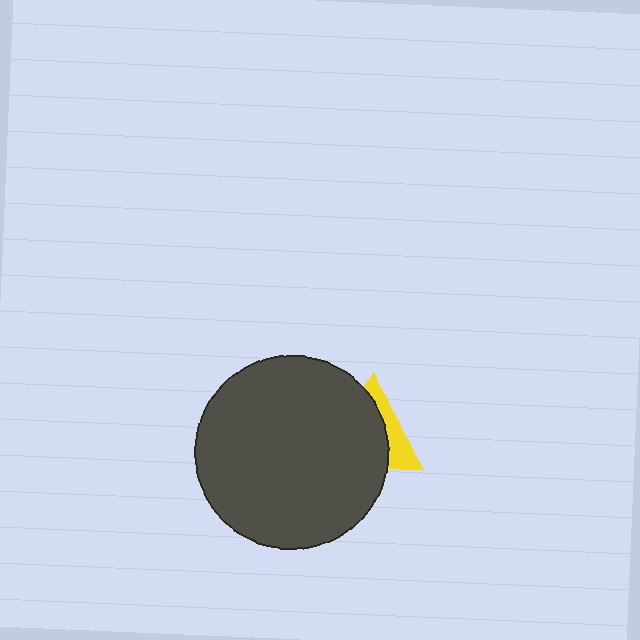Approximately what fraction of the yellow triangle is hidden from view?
Roughly 68% of the yellow triangle is hidden behind the dark gray circle.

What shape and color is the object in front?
The object in front is a dark gray circle.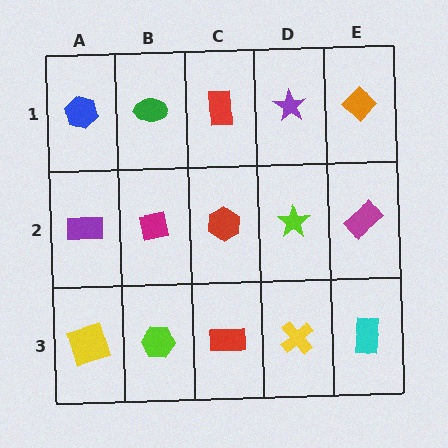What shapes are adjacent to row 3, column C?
A red hexagon (row 2, column C), a lime hexagon (row 3, column B), a yellow cross (row 3, column D).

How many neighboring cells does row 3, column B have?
3.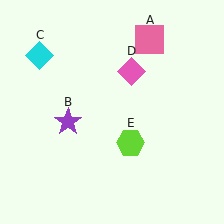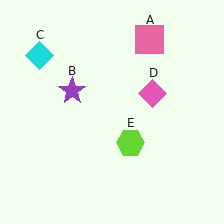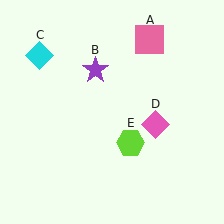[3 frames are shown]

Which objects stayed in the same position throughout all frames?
Pink square (object A) and cyan diamond (object C) and lime hexagon (object E) remained stationary.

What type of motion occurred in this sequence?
The purple star (object B), pink diamond (object D) rotated clockwise around the center of the scene.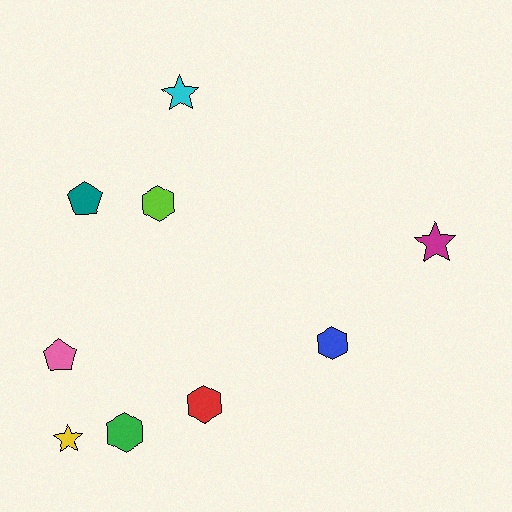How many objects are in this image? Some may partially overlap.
There are 9 objects.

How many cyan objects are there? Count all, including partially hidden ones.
There is 1 cyan object.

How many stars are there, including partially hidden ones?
There are 3 stars.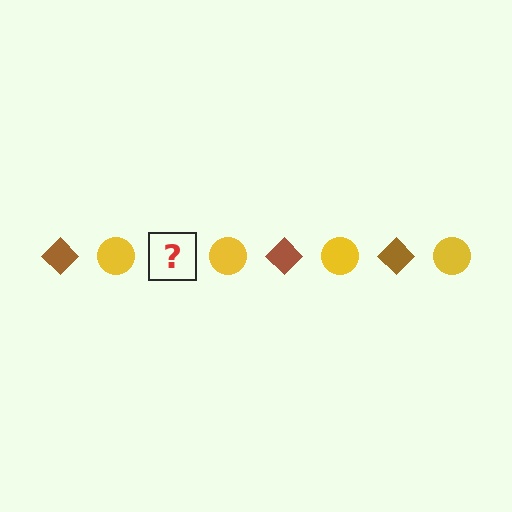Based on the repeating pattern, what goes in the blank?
The blank should be a brown diamond.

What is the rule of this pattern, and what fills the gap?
The rule is that the pattern alternates between brown diamond and yellow circle. The gap should be filled with a brown diamond.